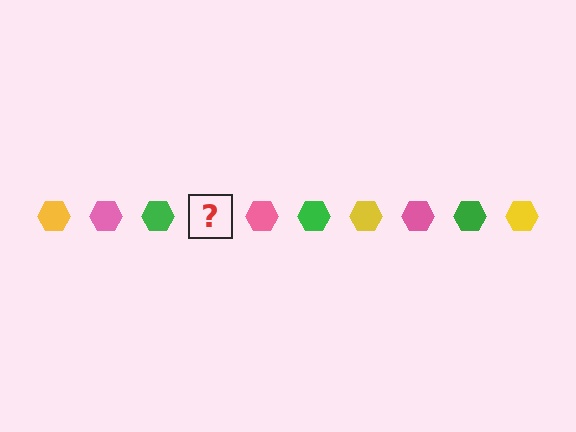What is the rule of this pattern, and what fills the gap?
The rule is that the pattern cycles through yellow, pink, green hexagons. The gap should be filled with a yellow hexagon.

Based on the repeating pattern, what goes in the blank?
The blank should be a yellow hexagon.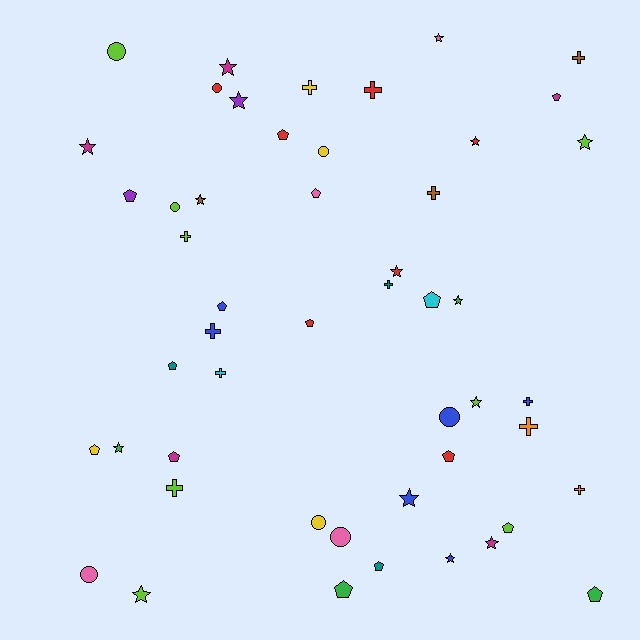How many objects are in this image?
There are 50 objects.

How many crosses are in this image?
There are 12 crosses.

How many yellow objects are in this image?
There are 4 yellow objects.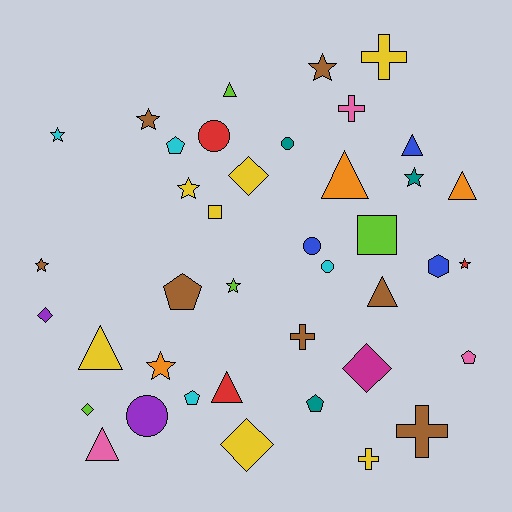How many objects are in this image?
There are 40 objects.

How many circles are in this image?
There are 5 circles.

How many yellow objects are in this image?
There are 7 yellow objects.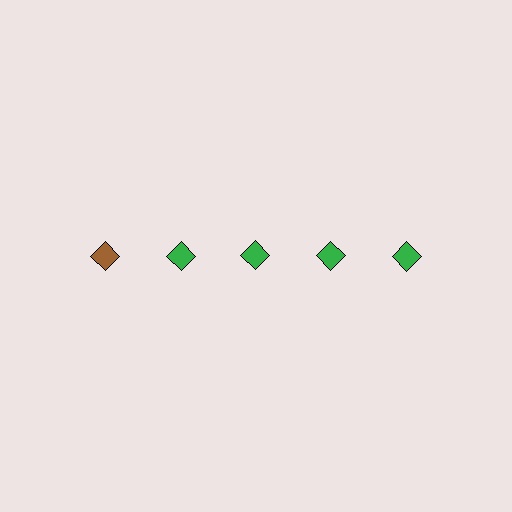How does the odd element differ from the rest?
It has a different color: brown instead of green.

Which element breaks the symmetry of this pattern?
The brown diamond in the top row, leftmost column breaks the symmetry. All other shapes are green diamonds.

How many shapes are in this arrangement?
There are 5 shapes arranged in a grid pattern.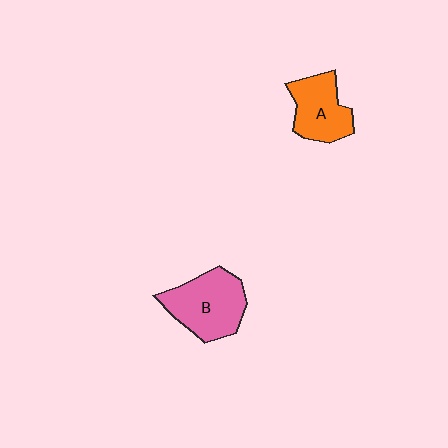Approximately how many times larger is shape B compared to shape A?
Approximately 1.3 times.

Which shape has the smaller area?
Shape A (orange).